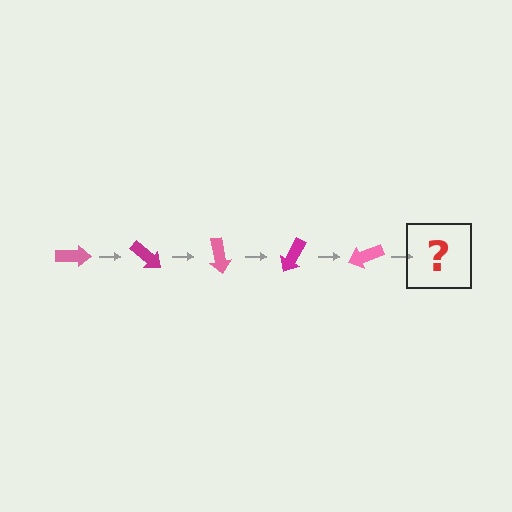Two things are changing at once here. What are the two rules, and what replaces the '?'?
The two rules are that it rotates 40 degrees each step and the color cycles through pink and magenta. The '?' should be a magenta arrow, rotated 200 degrees from the start.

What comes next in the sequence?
The next element should be a magenta arrow, rotated 200 degrees from the start.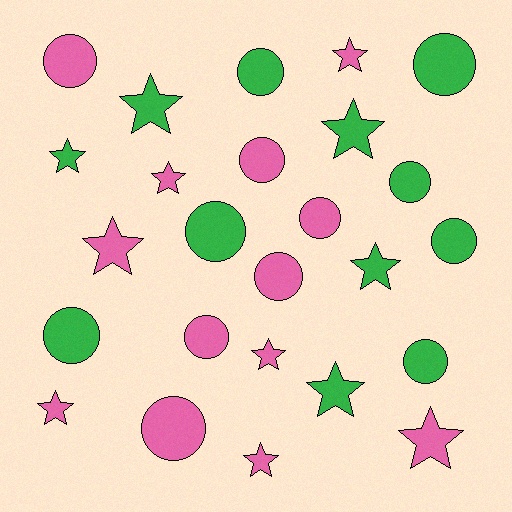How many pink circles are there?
There are 6 pink circles.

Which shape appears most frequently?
Circle, with 13 objects.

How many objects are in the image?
There are 25 objects.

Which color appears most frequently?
Pink, with 13 objects.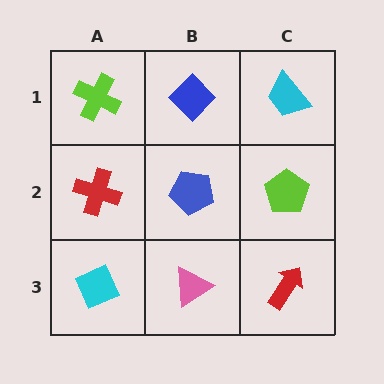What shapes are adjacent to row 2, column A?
A lime cross (row 1, column A), a cyan diamond (row 3, column A), a blue pentagon (row 2, column B).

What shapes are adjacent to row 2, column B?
A blue diamond (row 1, column B), a pink triangle (row 3, column B), a red cross (row 2, column A), a lime pentagon (row 2, column C).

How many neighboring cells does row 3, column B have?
3.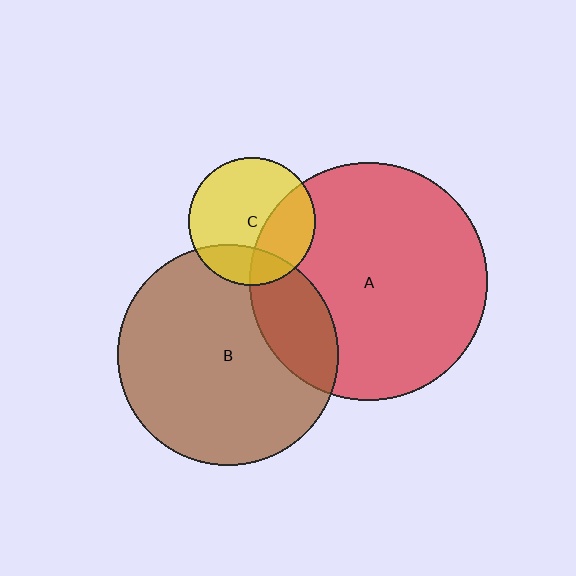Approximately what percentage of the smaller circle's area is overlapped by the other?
Approximately 20%.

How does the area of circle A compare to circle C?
Approximately 3.5 times.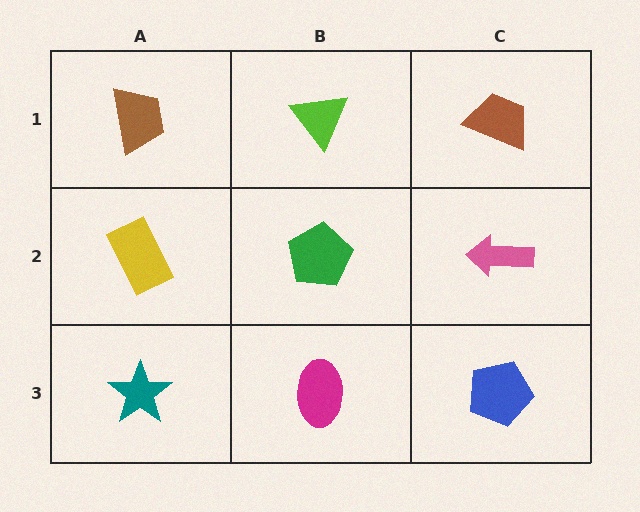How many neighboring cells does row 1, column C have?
2.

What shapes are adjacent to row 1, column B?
A green pentagon (row 2, column B), a brown trapezoid (row 1, column A), a brown trapezoid (row 1, column C).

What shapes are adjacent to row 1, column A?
A yellow rectangle (row 2, column A), a lime triangle (row 1, column B).